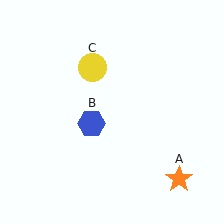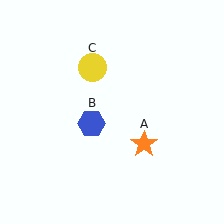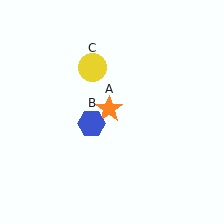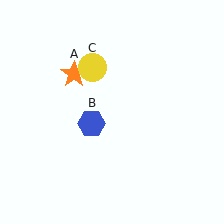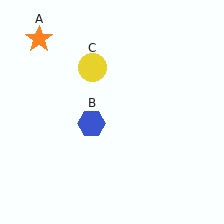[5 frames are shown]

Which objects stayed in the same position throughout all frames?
Blue hexagon (object B) and yellow circle (object C) remained stationary.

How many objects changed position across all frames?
1 object changed position: orange star (object A).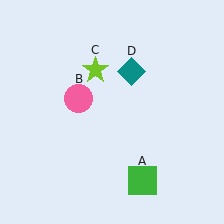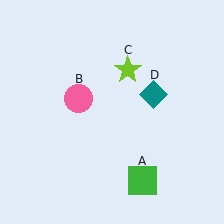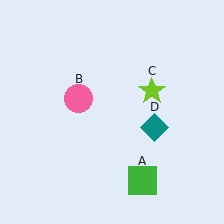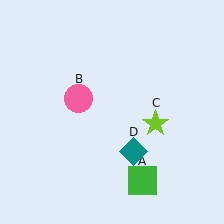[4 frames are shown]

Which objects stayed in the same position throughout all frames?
Green square (object A) and pink circle (object B) remained stationary.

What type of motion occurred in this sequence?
The lime star (object C), teal diamond (object D) rotated clockwise around the center of the scene.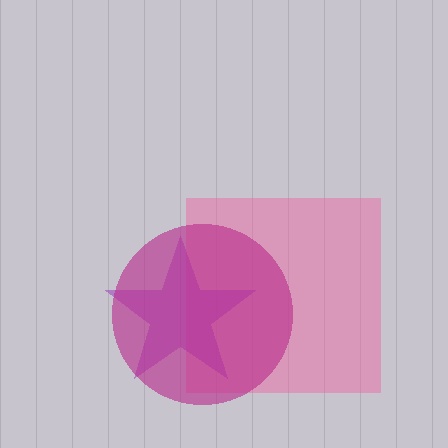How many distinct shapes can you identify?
There are 3 distinct shapes: a pink square, a purple star, a magenta circle.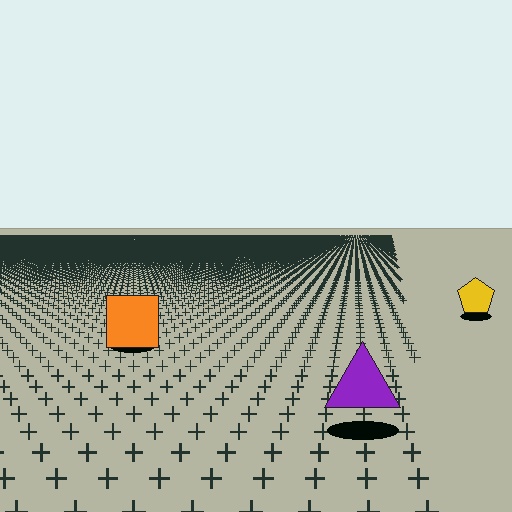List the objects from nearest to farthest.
From nearest to farthest: the purple triangle, the orange square, the yellow pentagon.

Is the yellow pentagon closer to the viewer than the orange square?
No. The orange square is closer — you can tell from the texture gradient: the ground texture is coarser near it.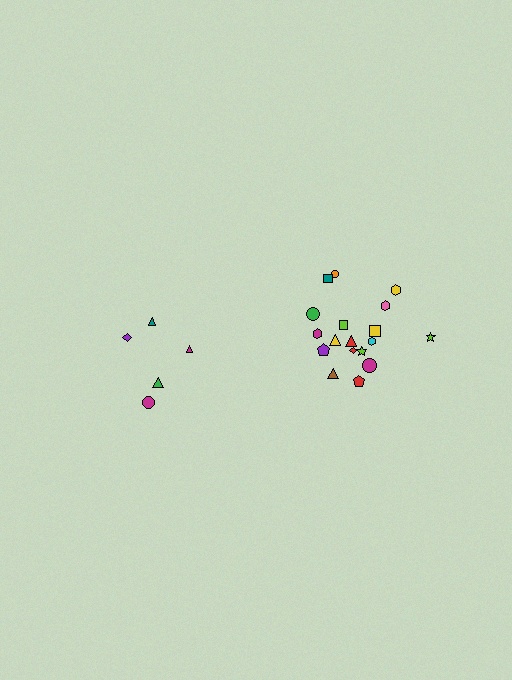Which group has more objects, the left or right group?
The right group.